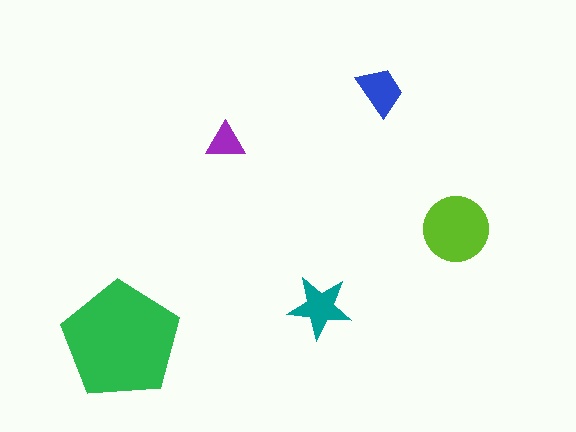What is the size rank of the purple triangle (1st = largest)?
5th.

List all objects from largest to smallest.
The green pentagon, the lime circle, the teal star, the blue trapezoid, the purple triangle.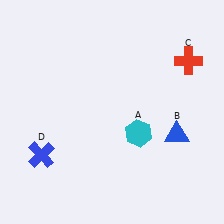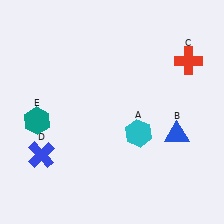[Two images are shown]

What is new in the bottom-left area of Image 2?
A teal hexagon (E) was added in the bottom-left area of Image 2.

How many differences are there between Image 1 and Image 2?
There is 1 difference between the two images.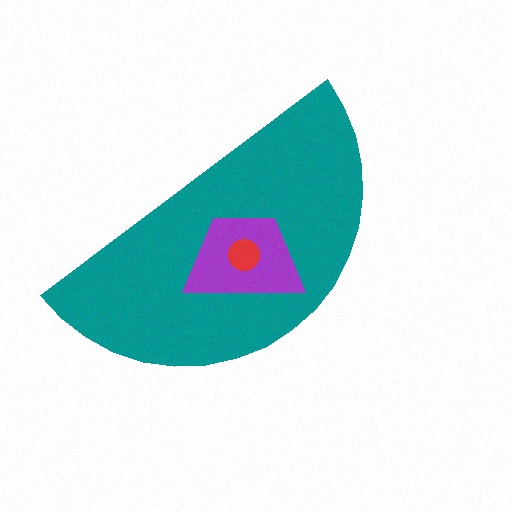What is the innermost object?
The red circle.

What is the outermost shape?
The teal semicircle.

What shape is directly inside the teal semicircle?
The purple trapezoid.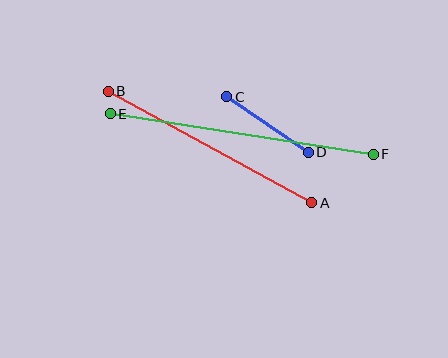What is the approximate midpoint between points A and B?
The midpoint is at approximately (210, 147) pixels.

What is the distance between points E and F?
The distance is approximately 266 pixels.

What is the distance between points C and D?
The distance is approximately 99 pixels.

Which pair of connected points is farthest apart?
Points E and F are farthest apart.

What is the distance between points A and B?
The distance is approximately 232 pixels.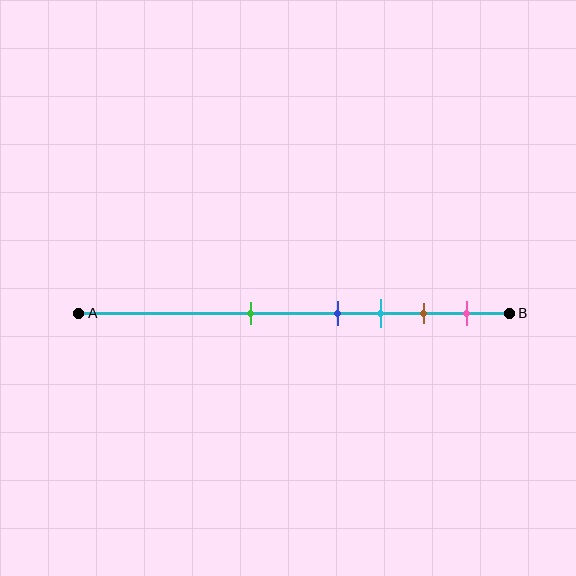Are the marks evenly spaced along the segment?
No, the marks are not evenly spaced.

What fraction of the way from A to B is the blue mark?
The blue mark is approximately 60% (0.6) of the way from A to B.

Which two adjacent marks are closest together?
The blue and cyan marks are the closest adjacent pair.